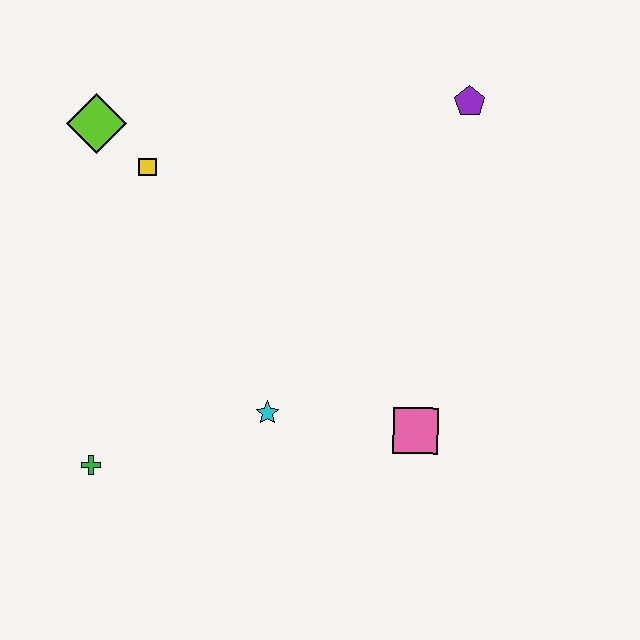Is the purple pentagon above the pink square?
Yes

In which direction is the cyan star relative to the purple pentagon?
The cyan star is below the purple pentagon.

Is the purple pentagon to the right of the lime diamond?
Yes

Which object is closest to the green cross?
The cyan star is closest to the green cross.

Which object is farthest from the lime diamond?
The pink square is farthest from the lime diamond.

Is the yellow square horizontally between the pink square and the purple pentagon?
No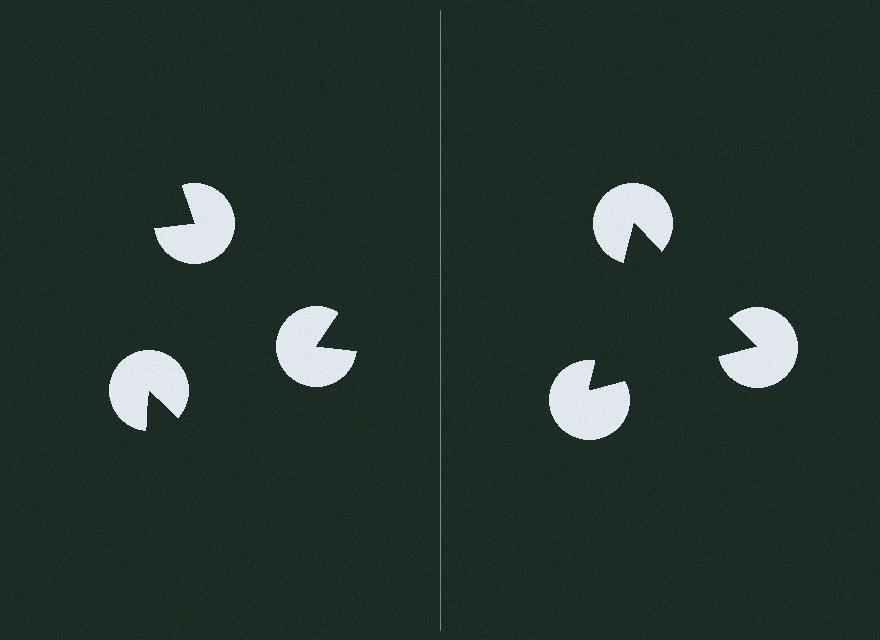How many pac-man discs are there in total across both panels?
6 — 3 on each side.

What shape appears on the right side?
An illusory triangle.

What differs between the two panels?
The pac-man discs are positioned identically on both sides; only the wedge orientations differ. On the right they align to a triangle; on the left they are misaligned.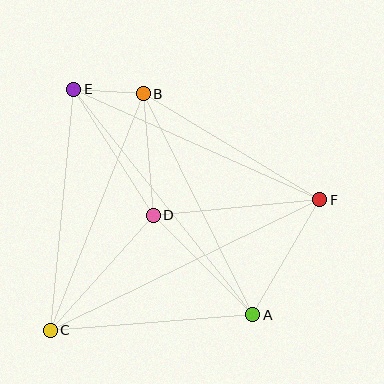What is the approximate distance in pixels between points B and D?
The distance between B and D is approximately 122 pixels.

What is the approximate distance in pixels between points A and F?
The distance between A and F is approximately 133 pixels.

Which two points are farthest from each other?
Points C and F are farthest from each other.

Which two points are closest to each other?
Points B and E are closest to each other.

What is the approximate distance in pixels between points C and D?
The distance between C and D is approximately 155 pixels.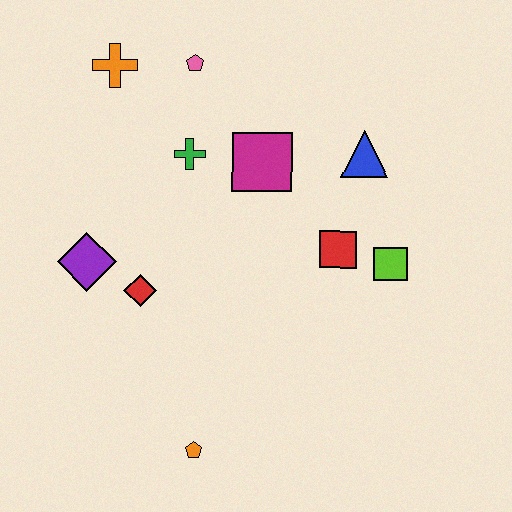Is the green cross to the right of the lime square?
No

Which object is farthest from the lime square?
The orange cross is farthest from the lime square.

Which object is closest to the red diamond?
The purple diamond is closest to the red diamond.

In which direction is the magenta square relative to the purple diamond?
The magenta square is to the right of the purple diamond.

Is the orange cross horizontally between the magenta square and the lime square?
No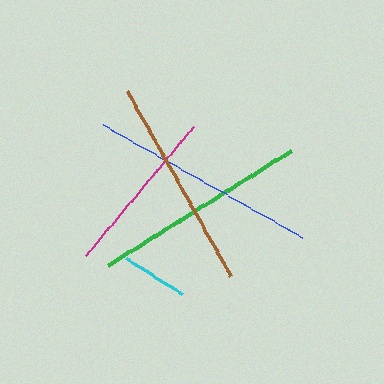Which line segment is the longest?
The blue line is the longest at approximately 228 pixels.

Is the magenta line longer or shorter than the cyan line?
The magenta line is longer than the cyan line.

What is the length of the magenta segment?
The magenta segment is approximately 168 pixels long.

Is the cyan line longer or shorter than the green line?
The green line is longer than the cyan line.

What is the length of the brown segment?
The brown segment is approximately 212 pixels long.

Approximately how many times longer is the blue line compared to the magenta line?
The blue line is approximately 1.4 times the length of the magenta line.